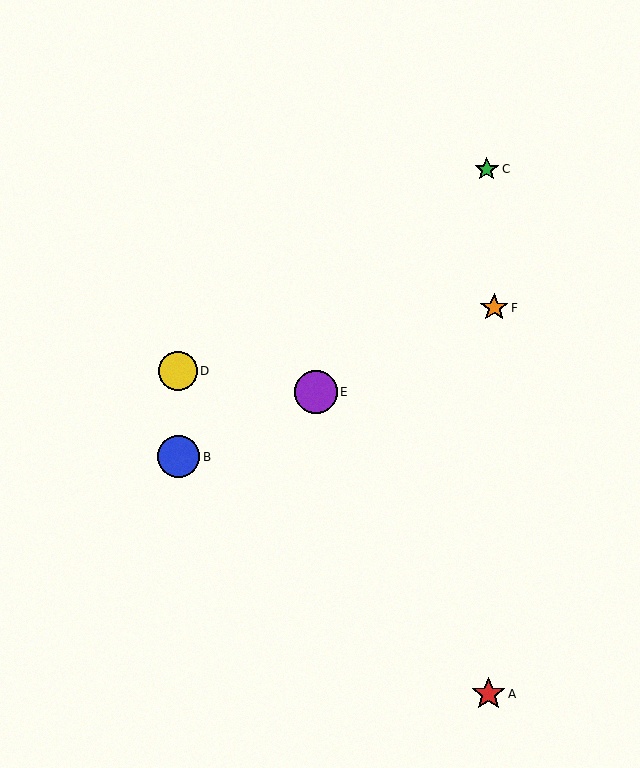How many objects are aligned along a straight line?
3 objects (B, E, F) are aligned along a straight line.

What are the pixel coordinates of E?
Object E is at (316, 392).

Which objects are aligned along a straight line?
Objects B, E, F are aligned along a straight line.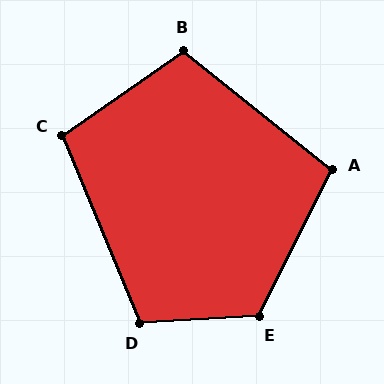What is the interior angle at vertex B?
Approximately 106 degrees (obtuse).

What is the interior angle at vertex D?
Approximately 109 degrees (obtuse).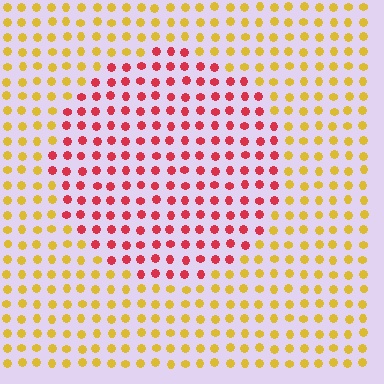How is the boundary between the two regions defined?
The boundary is defined purely by a slight shift in hue (about 58 degrees). Spacing, size, and orientation are identical on both sides.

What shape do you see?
I see a circle.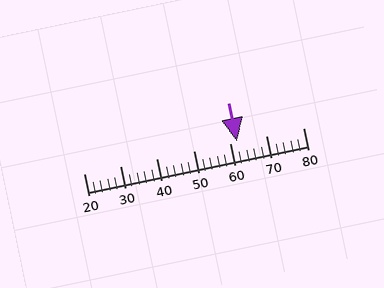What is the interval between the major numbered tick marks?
The major tick marks are spaced 10 units apart.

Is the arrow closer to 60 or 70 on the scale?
The arrow is closer to 60.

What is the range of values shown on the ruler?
The ruler shows values from 20 to 80.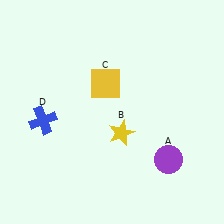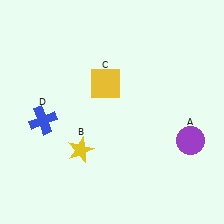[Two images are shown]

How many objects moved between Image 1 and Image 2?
2 objects moved between the two images.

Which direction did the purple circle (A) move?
The purple circle (A) moved right.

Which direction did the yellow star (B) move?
The yellow star (B) moved left.